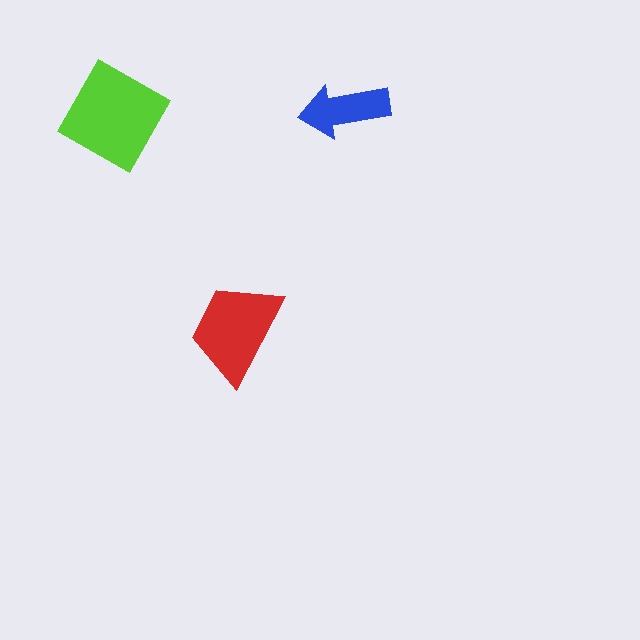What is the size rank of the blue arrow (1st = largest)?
3rd.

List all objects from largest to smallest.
The lime diamond, the red trapezoid, the blue arrow.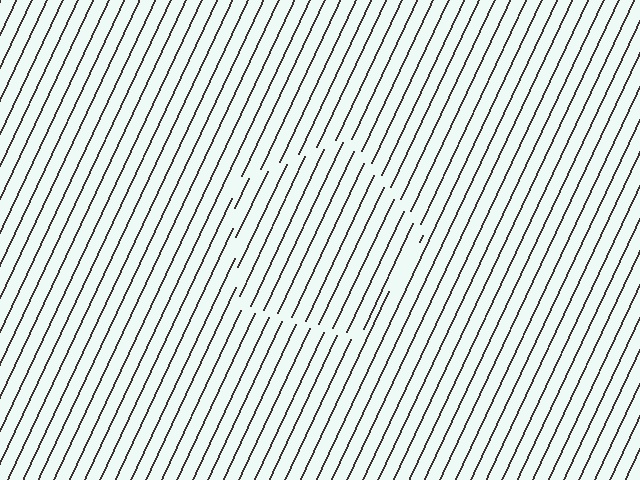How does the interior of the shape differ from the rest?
The interior of the shape contains the same grating, shifted by half a period — the contour is defined by the phase discontinuity where line-ends from the inner and outer gratings abut.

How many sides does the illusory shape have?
5 sides — the line-ends trace a pentagon.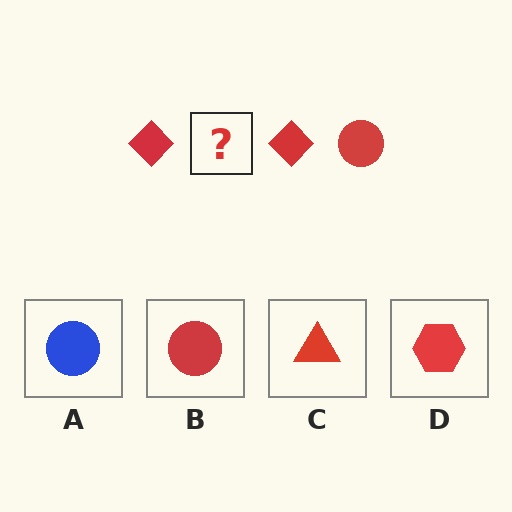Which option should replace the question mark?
Option B.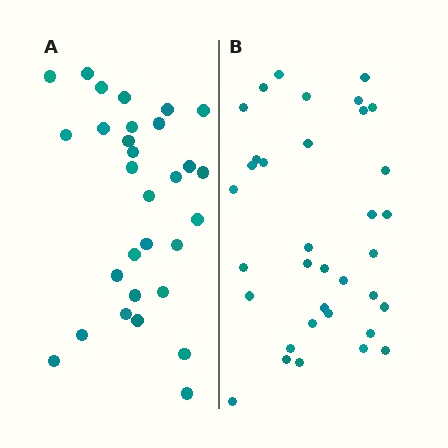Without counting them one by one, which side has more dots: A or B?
Region B (the right region) has more dots.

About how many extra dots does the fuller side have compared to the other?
Region B has about 5 more dots than region A.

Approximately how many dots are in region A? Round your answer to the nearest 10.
About 30 dots.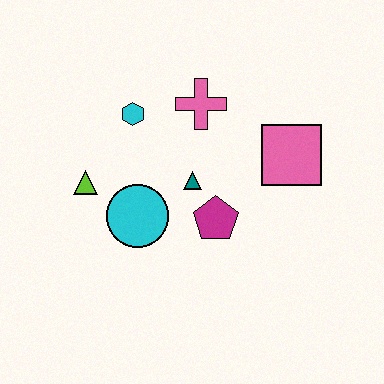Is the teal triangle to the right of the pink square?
No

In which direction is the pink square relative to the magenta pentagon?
The pink square is to the right of the magenta pentagon.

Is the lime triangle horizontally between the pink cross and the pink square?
No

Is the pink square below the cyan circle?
No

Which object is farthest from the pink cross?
The lime triangle is farthest from the pink cross.